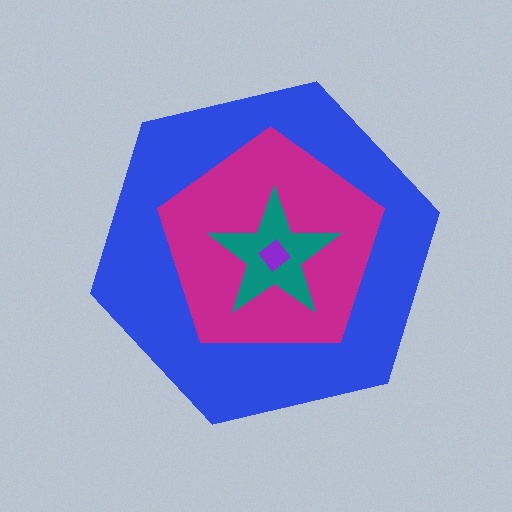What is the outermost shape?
The blue hexagon.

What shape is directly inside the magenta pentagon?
The teal star.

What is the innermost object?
The purple diamond.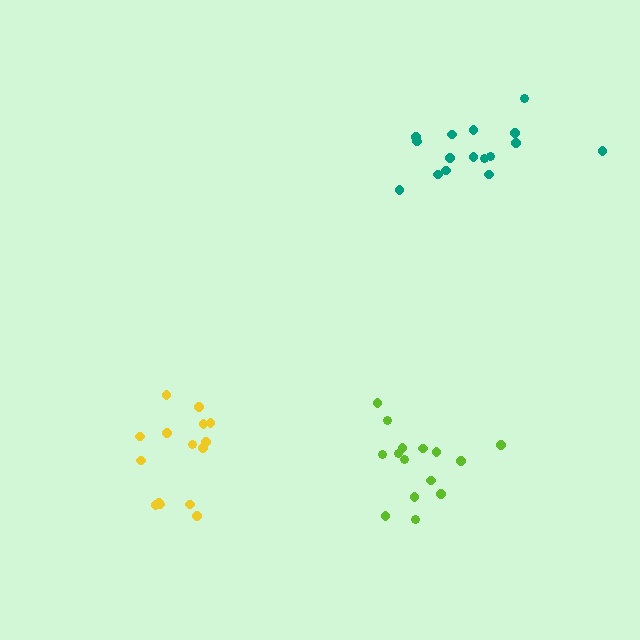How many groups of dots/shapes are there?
There are 3 groups.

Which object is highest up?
The teal cluster is topmost.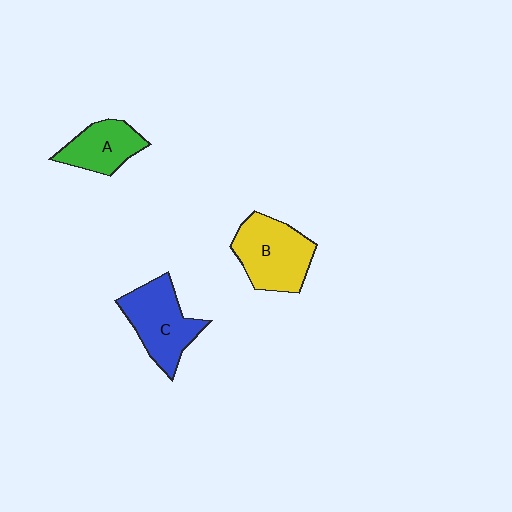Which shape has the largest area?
Shape B (yellow).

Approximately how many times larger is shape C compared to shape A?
Approximately 1.4 times.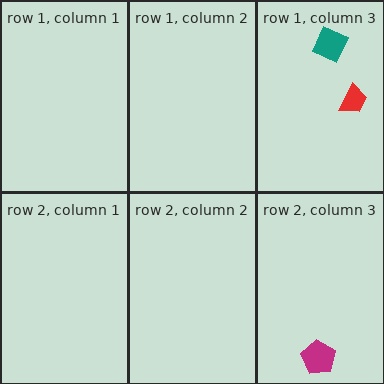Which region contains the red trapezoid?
The row 1, column 3 region.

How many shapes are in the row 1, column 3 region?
2.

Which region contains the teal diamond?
The row 1, column 3 region.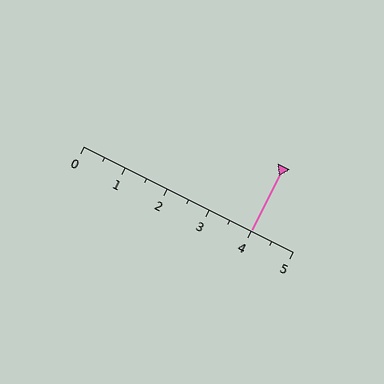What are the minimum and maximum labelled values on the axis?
The axis runs from 0 to 5.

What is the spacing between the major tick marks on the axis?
The major ticks are spaced 1 apart.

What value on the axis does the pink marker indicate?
The marker indicates approximately 4.